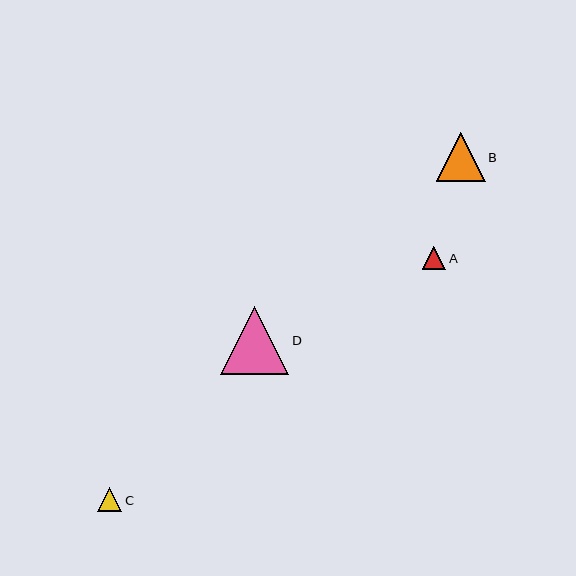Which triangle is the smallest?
Triangle A is the smallest with a size of approximately 23 pixels.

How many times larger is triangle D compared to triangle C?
Triangle D is approximately 2.8 times the size of triangle C.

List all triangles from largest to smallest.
From largest to smallest: D, B, C, A.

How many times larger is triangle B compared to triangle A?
Triangle B is approximately 2.1 times the size of triangle A.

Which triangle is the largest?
Triangle D is the largest with a size of approximately 68 pixels.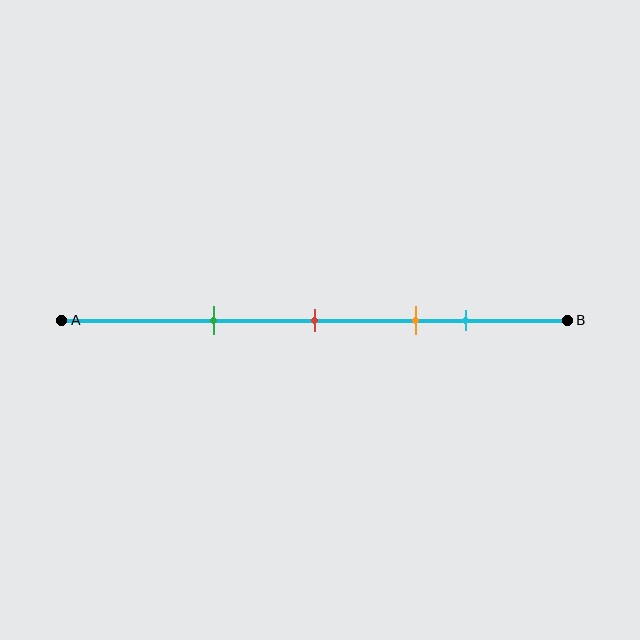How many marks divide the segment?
There are 4 marks dividing the segment.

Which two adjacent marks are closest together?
The orange and cyan marks are the closest adjacent pair.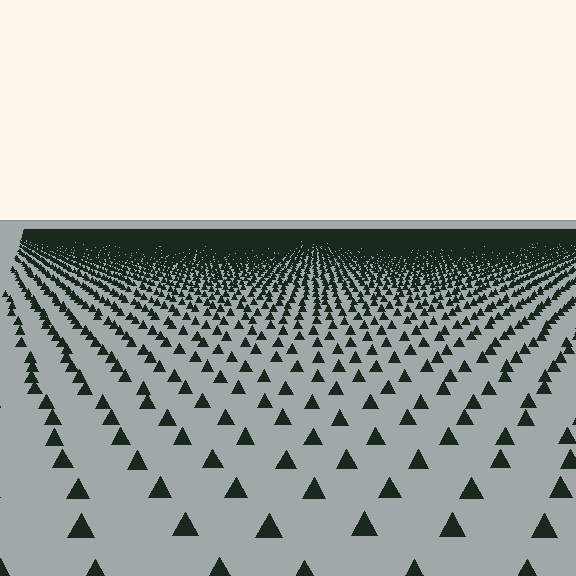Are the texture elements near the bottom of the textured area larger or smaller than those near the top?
Larger. Near the bottom, elements are closer to the viewer and appear at a bigger on-screen size.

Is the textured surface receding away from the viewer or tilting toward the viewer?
The surface is receding away from the viewer. Texture elements get smaller and denser toward the top.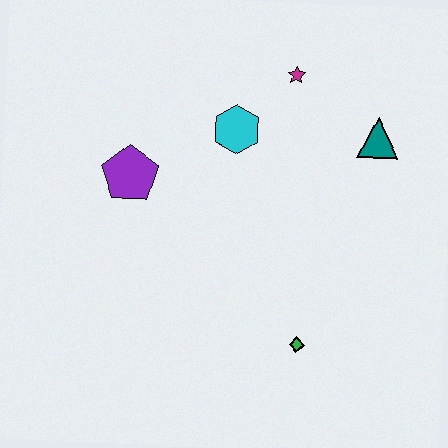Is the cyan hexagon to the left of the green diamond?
Yes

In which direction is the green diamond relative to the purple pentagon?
The green diamond is to the right of the purple pentagon.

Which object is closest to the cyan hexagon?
The magenta star is closest to the cyan hexagon.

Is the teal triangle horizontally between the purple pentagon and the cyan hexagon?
No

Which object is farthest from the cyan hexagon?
The green diamond is farthest from the cyan hexagon.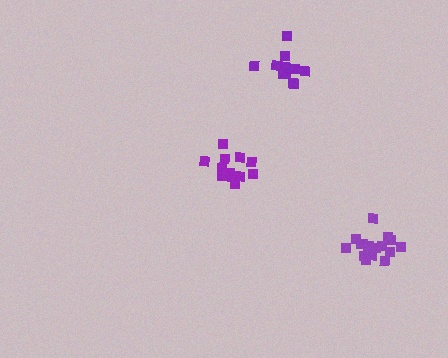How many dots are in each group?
Group 1: 15 dots, Group 2: 14 dots, Group 3: 17 dots (46 total).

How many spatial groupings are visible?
There are 3 spatial groupings.